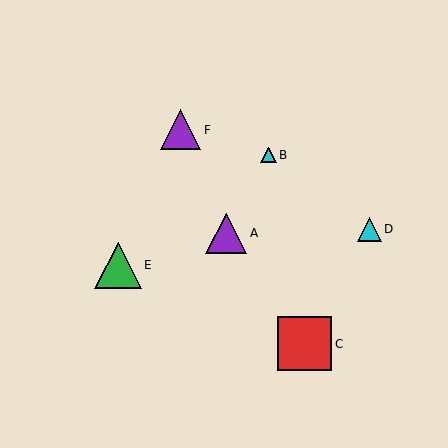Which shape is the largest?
The red square (labeled C) is the largest.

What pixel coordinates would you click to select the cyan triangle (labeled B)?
Click at (269, 155) to select the cyan triangle B.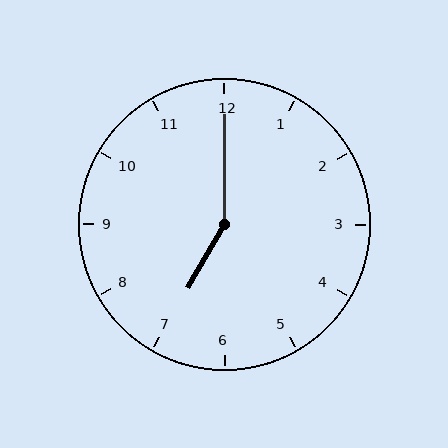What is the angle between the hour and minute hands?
Approximately 150 degrees.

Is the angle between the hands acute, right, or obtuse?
It is obtuse.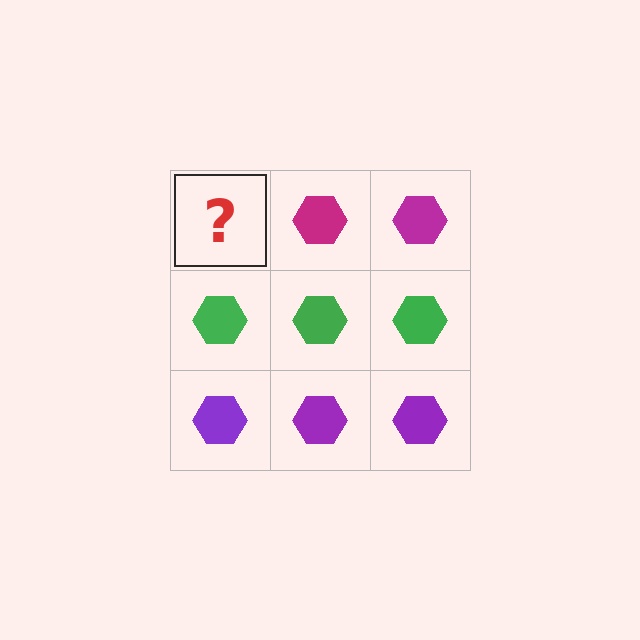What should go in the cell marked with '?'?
The missing cell should contain a magenta hexagon.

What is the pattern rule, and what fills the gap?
The rule is that each row has a consistent color. The gap should be filled with a magenta hexagon.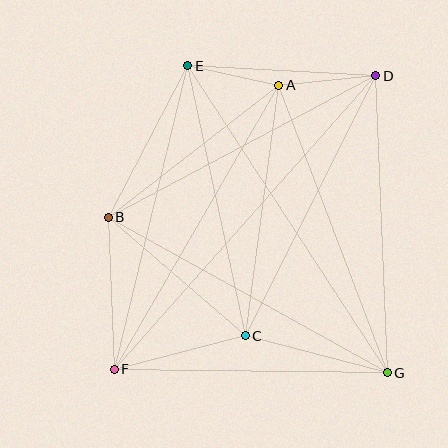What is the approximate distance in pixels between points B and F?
The distance between B and F is approximately 152 pixels.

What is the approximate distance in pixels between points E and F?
The distance between E and F is approximately 312 pixels.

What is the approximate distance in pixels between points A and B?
The distance between A and B is approximately 216 pixels.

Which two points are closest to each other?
Points A and E are closest to each other.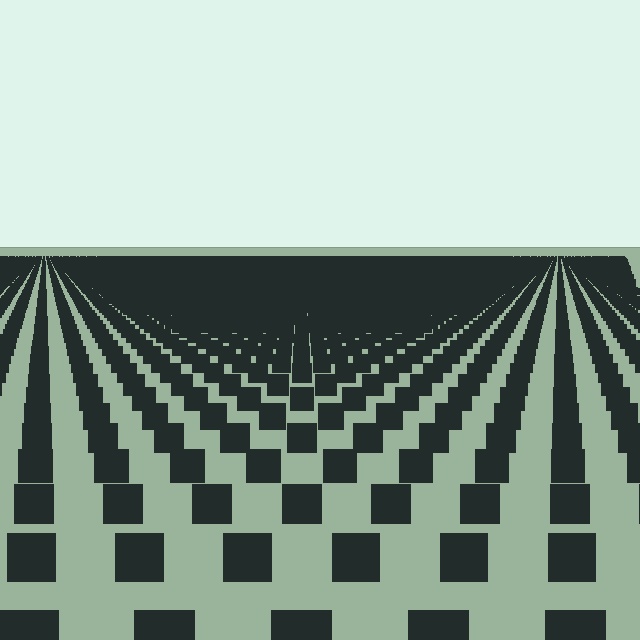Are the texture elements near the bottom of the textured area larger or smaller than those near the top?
Larger. Near the bottom, elements are closer to the viewer and appear at a bigger on-screen size.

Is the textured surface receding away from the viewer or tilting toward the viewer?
The surface is receding away from the viewer. Texture elements get smaller and denser toward the top.